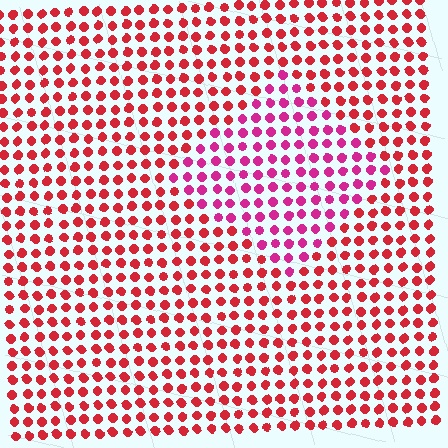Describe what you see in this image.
The image is filled with small red elements in a uniform arrangement. A diamond-shaped region is visible where the elements are tinted to a slightly different hue, forming a subtle color boundary.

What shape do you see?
I see a diamond.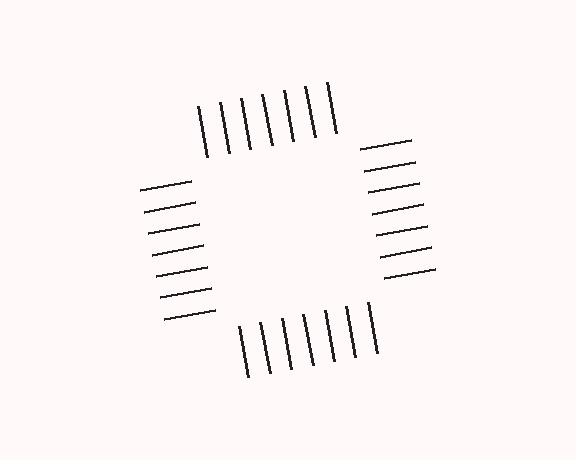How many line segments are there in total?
28 — 7 along each of the 4 edges.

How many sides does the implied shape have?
4 sides — the line-ends trace a square.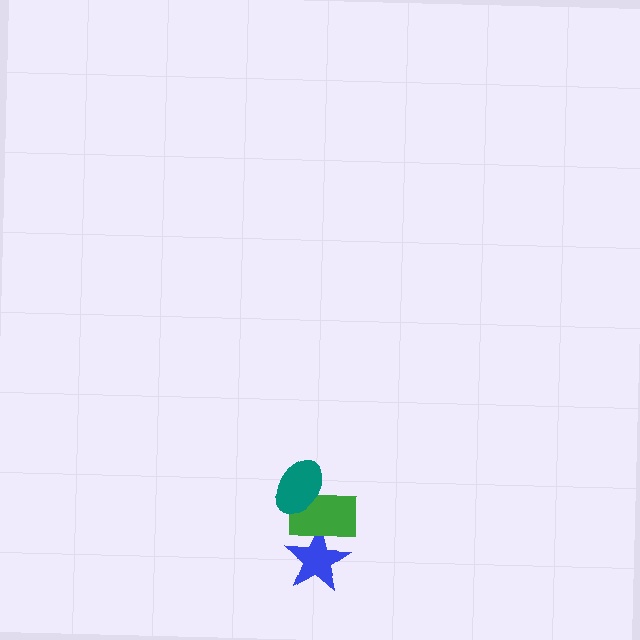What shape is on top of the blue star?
The green rectangle is on top of the blue star.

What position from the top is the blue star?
The blue star is 3rd from the top.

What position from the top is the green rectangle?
The green rectangle is 2nd from the top.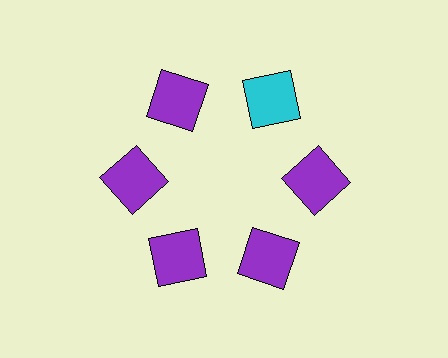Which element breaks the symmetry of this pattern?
The cyan square at roughly the 1 o'clock position breaks the symmetry. All other shapes are purple squares.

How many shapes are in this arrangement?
There are 6 shapes arranged in a ring pattern.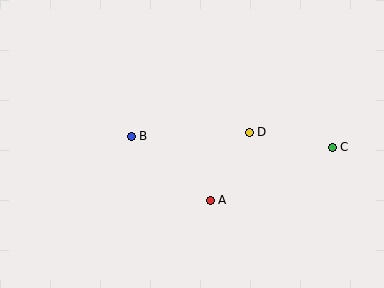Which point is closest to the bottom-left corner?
Point B is closest to the bottom-left corner.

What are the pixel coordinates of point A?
Point A is at (210, 200).